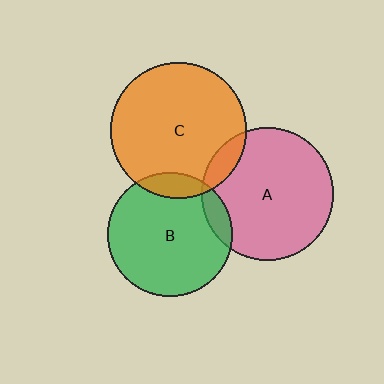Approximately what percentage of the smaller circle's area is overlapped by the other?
Approximately 10%.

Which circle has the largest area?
Circle C (orange).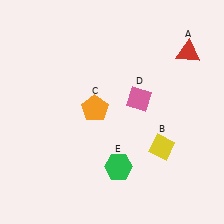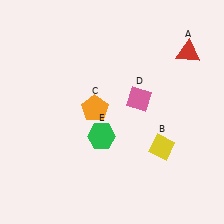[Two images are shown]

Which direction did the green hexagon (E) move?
The green hexagon (E) moved up.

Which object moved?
The green hexagon (E) moved up.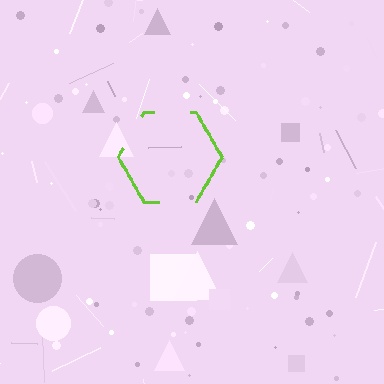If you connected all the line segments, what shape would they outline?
They would outline a hexagon.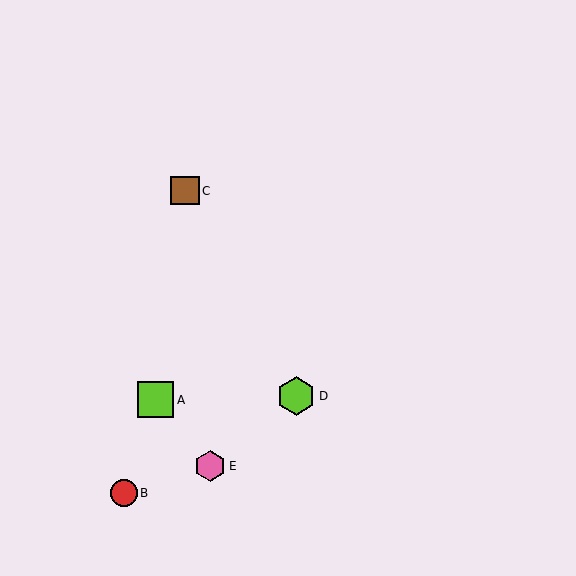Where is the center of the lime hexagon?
The center of the lime hexagon is at (296, 396).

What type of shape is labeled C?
Shape C is a brown square.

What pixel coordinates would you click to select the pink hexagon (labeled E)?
Click at (210, 466) to select the pink hexagon E.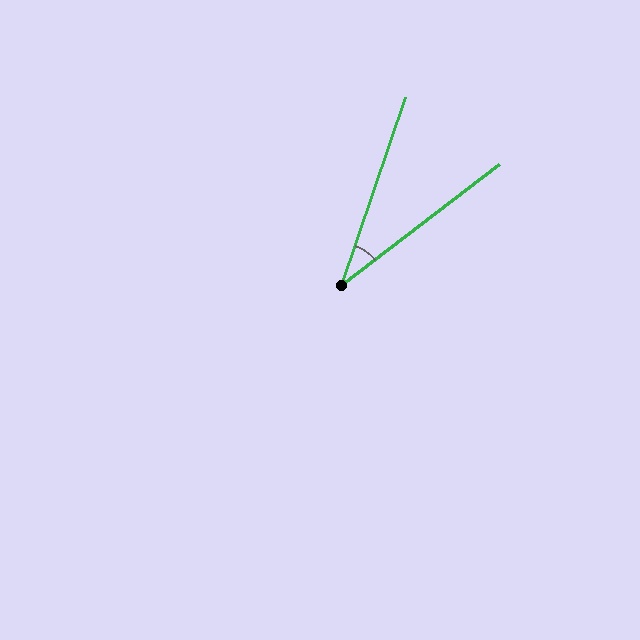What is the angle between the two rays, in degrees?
Approximately 34 degrees.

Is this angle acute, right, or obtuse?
It is acute.